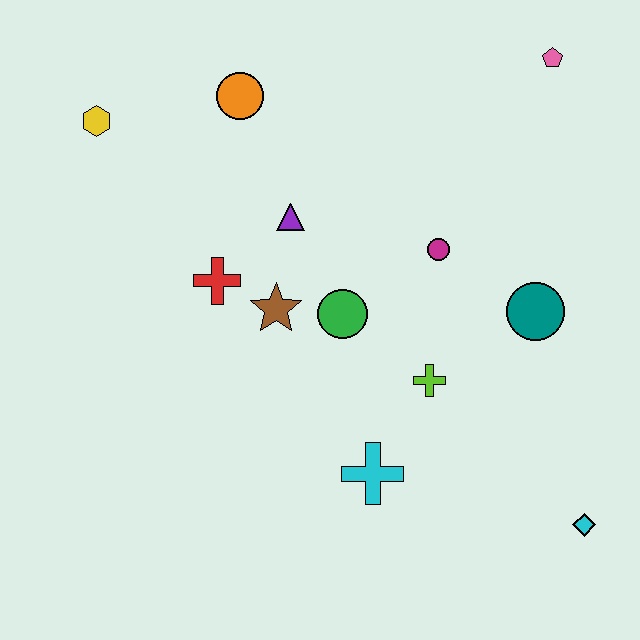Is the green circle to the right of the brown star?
Yes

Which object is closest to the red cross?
The brown star is closest to the red cross.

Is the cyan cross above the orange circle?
No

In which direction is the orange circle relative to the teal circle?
The orange circle is to the left of the teal circle.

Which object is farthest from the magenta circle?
The yellow hexagon is farthest from the magenta circle.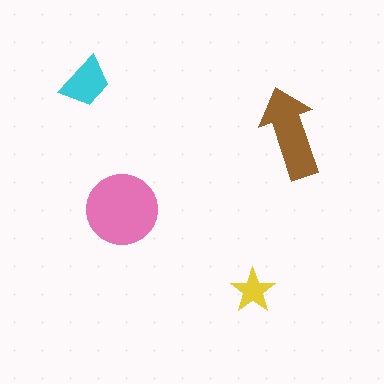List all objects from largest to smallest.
The pink circle, the brown arrow, the cyan trapezoid, the yellow star.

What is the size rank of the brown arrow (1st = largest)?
2nd.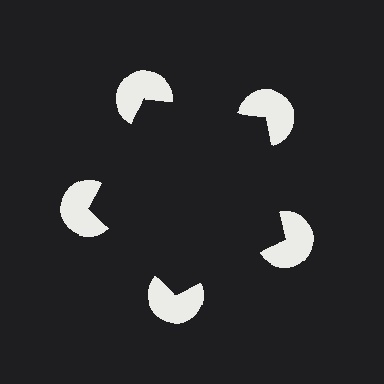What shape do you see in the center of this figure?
An illusory pentagon — its edges are inferred from the aligned wedge cuts in the pac-man discs, not physically drawn.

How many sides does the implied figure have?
5 sides.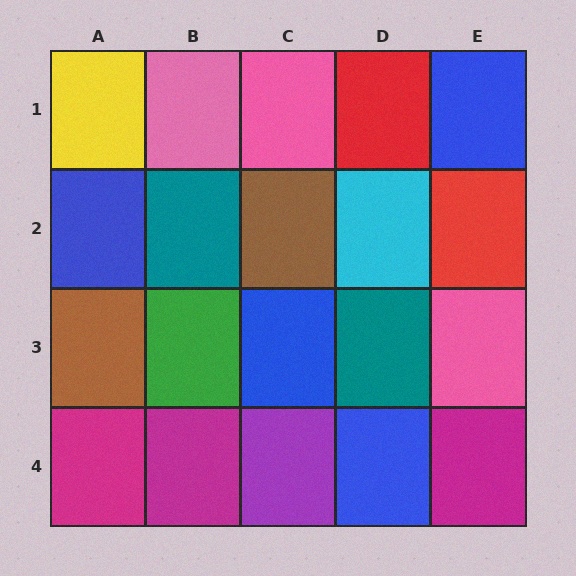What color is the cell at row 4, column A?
Magenta.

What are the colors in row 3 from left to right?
Brown, green, blue, teal, pink.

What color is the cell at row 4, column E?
Magenta.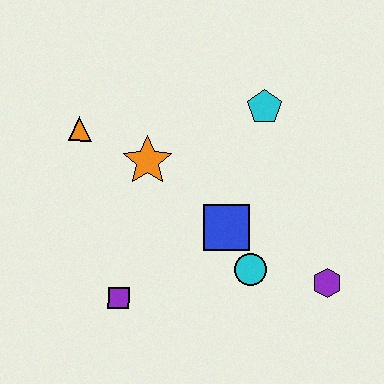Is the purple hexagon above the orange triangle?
No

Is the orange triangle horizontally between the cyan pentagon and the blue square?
No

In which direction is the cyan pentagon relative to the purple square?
The cyan pentagon is above the purple square.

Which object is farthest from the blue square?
The orange triangle is farthest from the blue square.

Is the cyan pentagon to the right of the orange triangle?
Yes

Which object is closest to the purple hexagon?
The cyan circle is closest to the purple hexagon.